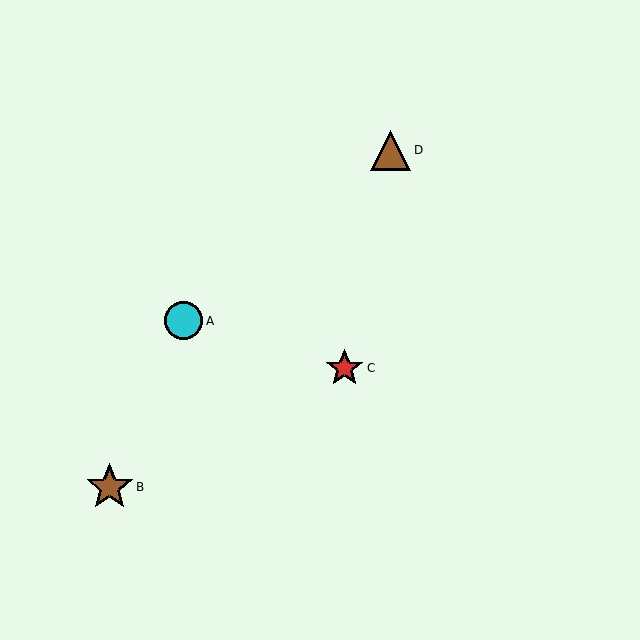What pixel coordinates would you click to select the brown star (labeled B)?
Click at (110, 487) to select the brown star B.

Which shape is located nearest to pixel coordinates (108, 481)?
The brown star (labeled B) at (110, 487) is nearest to that location.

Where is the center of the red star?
The center of the red star is at (345, 368).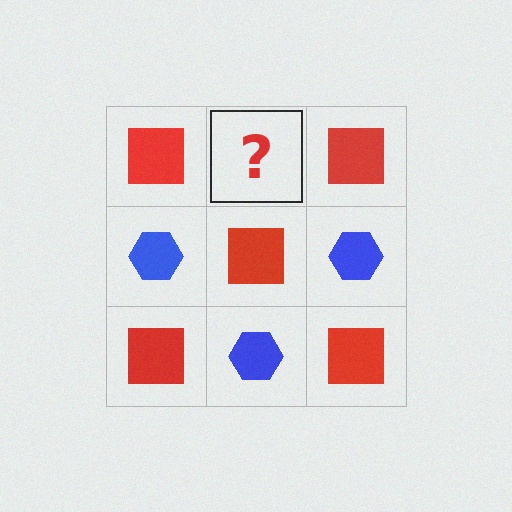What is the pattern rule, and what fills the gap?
The rule is that it alternates red square and blue hexagon in a checkerboard pattern. The gap should be filled with a blue hexagon.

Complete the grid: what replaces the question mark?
The question mark should be replaced with a blue hexagon.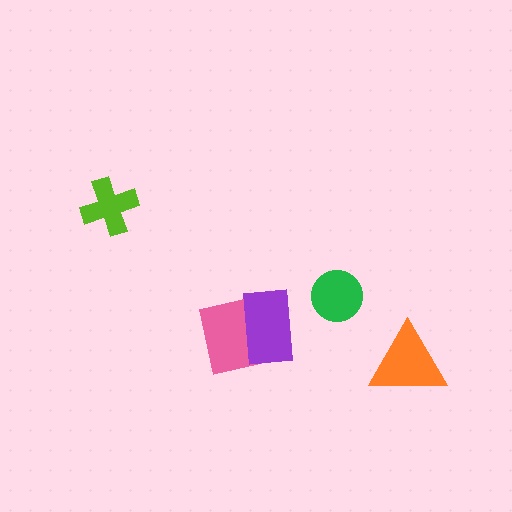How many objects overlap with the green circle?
0 objects overlap with the green circle.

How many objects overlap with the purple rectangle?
1 object overlaps with the purple rectangle.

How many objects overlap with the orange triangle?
0 objects overlap with the orange triangle.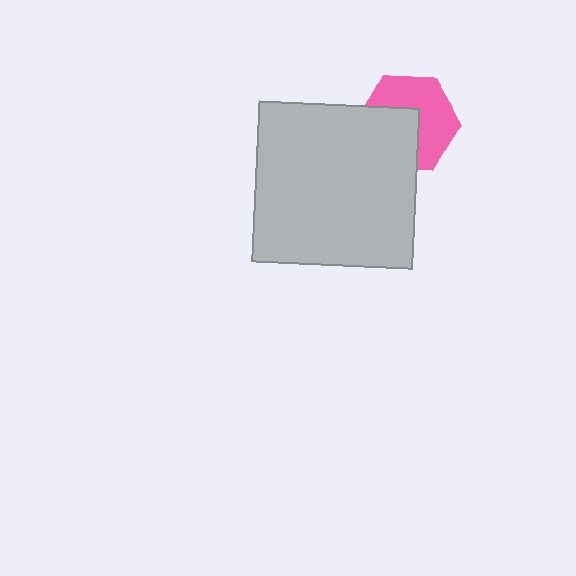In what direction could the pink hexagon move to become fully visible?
The pink hexagon could move toward the upper-right. That would shift it out from behind the light gray rectangle entirely.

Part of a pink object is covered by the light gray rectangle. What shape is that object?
It is a hexagon.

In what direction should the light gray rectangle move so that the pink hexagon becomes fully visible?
The light gray rectangle should move toward the lower-left. That is the shortest direction to clear the overlap and leave the pink hexagon fully visible.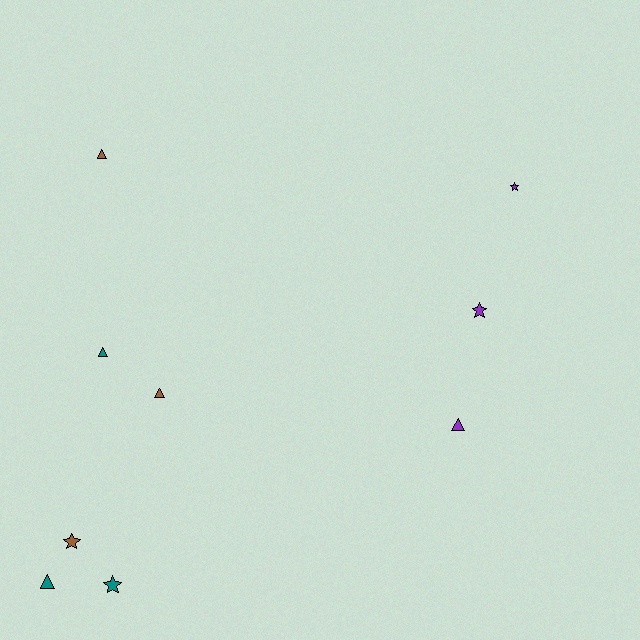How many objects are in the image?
There are 9 objects.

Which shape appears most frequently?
Triangle, with 5 objects.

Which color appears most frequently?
Purple, with 3 objects.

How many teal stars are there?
There is 1 teal star.